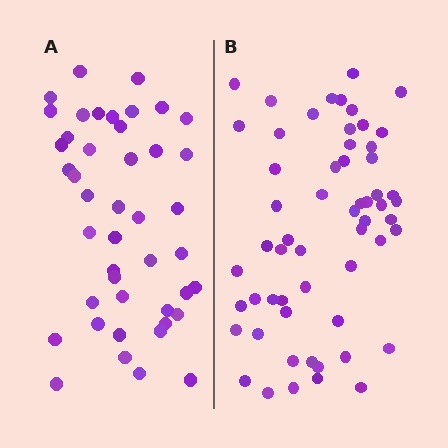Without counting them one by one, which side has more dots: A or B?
Region B (the right region) has more dots.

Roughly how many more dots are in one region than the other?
Region B has approximately 15 more dots than region A.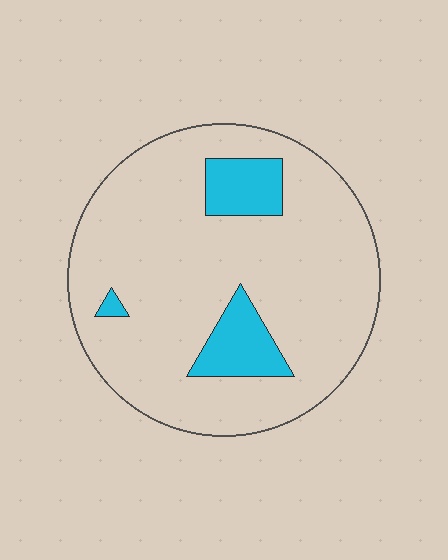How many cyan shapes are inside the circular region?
3.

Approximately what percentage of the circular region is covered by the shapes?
Approximately 15%.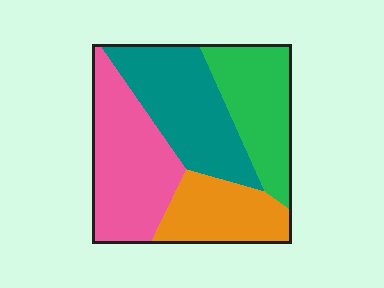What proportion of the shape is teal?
Teal covers 28% of the shape.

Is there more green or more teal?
Teal.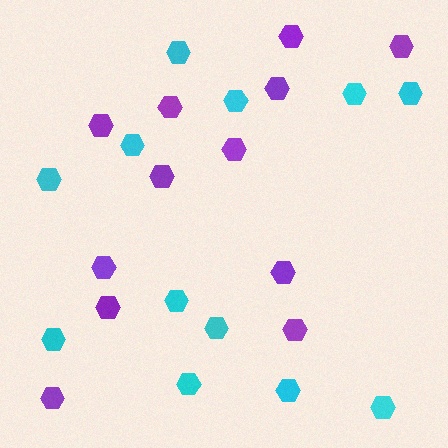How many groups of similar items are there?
There are 2 groups: one group of purple hexagons (12) and one group of cyan hexagons (12).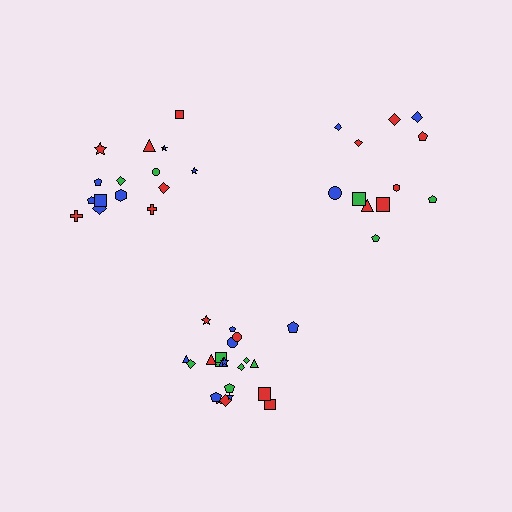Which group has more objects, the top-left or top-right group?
The top-left group.